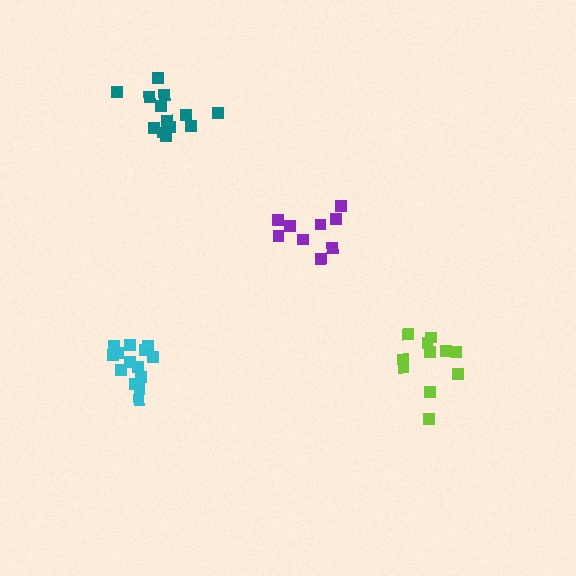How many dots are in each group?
Group 1: 9 dots, Group 2: 14 dots, Group 3: 11 dots, Group 4: 13 dots (47 total).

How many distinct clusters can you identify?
There are 4 distinct clusters.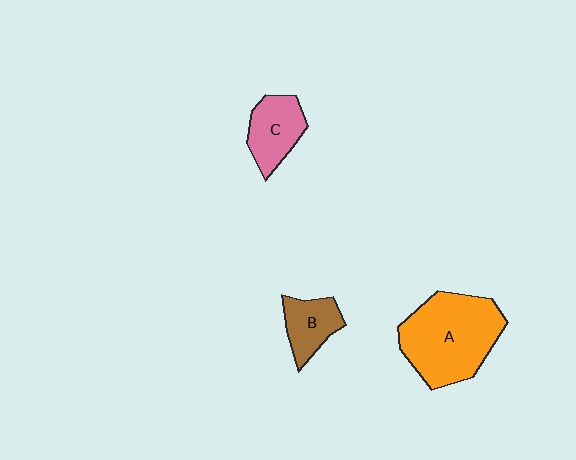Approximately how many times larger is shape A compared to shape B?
Approximately 2.6 times.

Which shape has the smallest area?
Shape B (brown).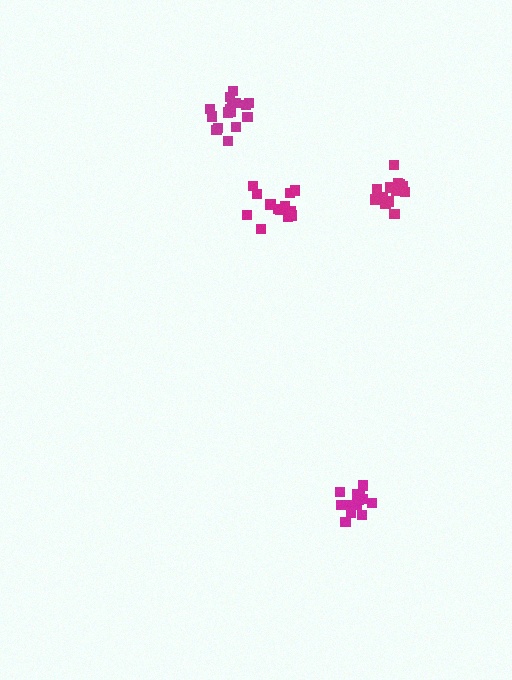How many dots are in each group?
Group 1: 14 dots, Group 2: 13 dots, Group 3: 16 dots, Group 4: 14 dots (57 total).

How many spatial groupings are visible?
There are 4 spatial groupings.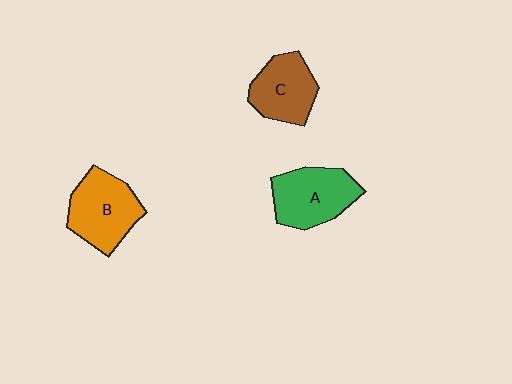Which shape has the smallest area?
Shape C (brown).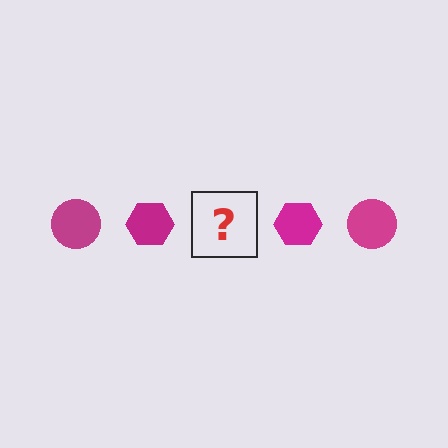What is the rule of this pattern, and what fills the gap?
The rule is that the pattern cycles through circle, hexagon shapes in magenta. The gap should be filled with a magenta circle.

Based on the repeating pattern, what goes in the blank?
The blank should be a magenta circle.